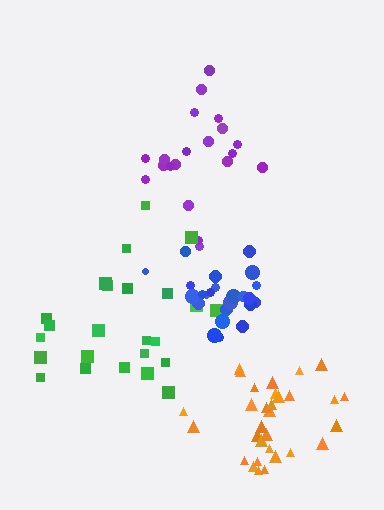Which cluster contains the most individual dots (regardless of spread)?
Orange (32).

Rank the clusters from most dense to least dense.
orange, blue, green, purple.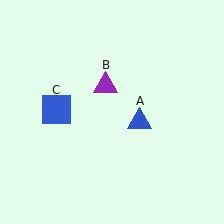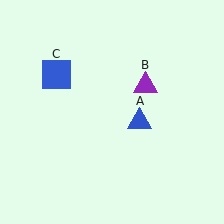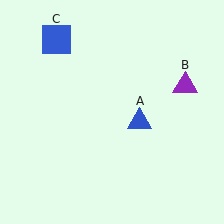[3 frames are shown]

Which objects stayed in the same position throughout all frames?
Blue triangle (object A) remained stationary.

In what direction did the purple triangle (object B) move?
The purple triangle (object B) moved right.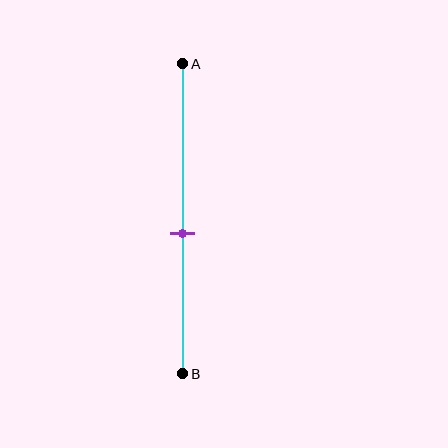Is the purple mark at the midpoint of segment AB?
No, the mark is at about 55% from A, not at the 50% midpoint.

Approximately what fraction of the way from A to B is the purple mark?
The purple mark is approximately 55% of the way from A to B.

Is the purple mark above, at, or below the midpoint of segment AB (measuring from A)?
The purple mark is below the midpoint of segment AB.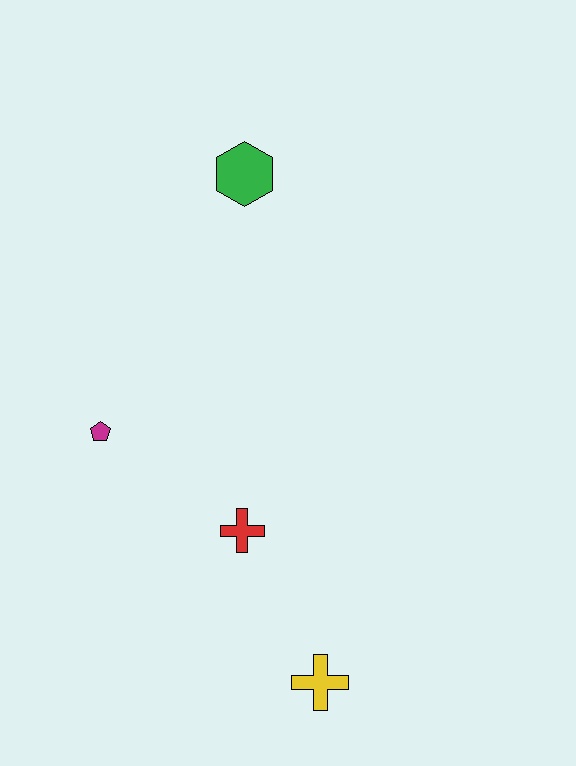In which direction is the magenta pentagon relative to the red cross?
The magenta pentagon is to the left of the red cross.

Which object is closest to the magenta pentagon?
The red cross is closest to the magenta pentagon.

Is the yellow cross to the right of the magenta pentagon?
Yes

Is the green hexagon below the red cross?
No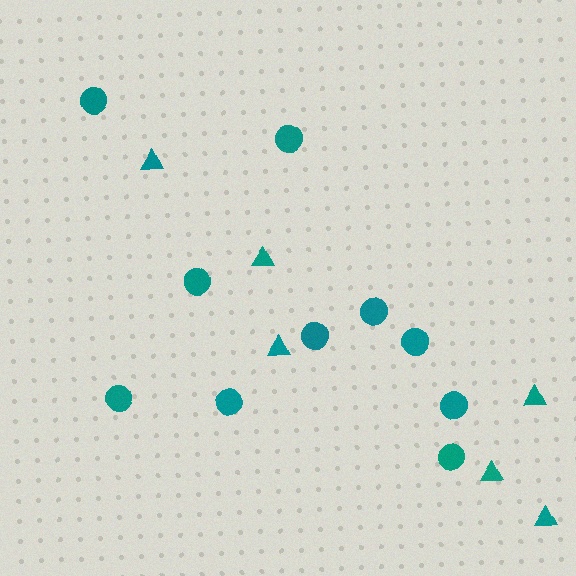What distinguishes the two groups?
There are 2 groups: one group of circles (10) and one group of triangles (6).